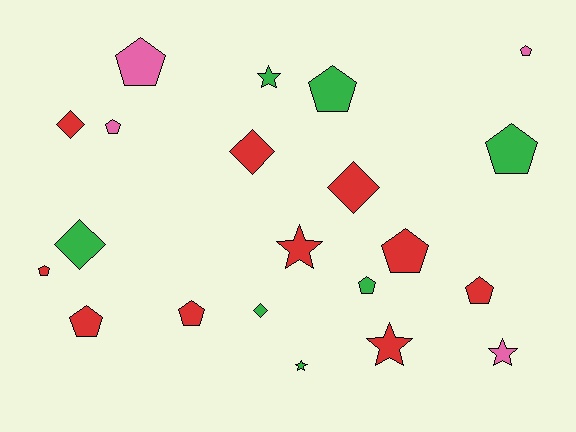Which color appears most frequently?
Red, with 10 objects.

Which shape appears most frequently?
Pentagon, with 11 objects.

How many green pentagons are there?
There are 3 green pentagons.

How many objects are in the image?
There are 21 objects.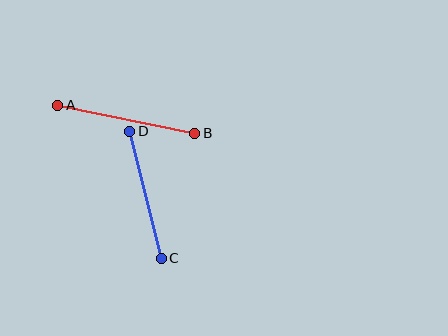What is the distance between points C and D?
The distance is approximately 131 pixels.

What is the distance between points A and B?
The distance is approximately 140 pixels.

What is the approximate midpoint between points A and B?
The midpoint is at approximately (126, 119) pixels.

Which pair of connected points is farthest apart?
Points A and B are farthest apart.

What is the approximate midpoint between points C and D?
The midpoint is at approximately (146, 195) pixels.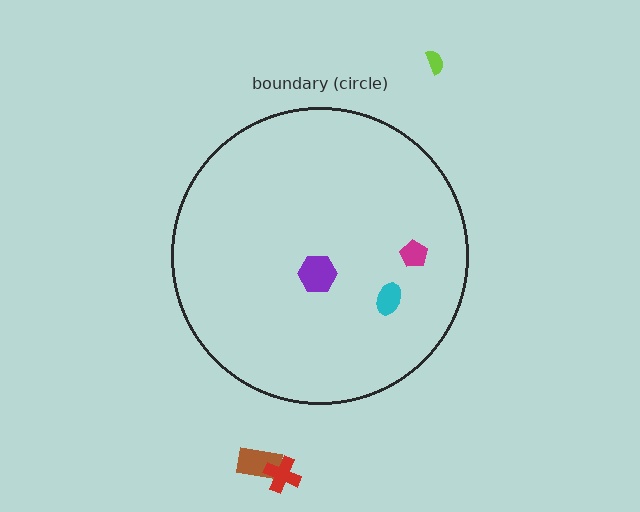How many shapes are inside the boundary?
3 inside, 3 outside.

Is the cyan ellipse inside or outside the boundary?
Inside.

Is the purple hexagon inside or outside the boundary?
Inside.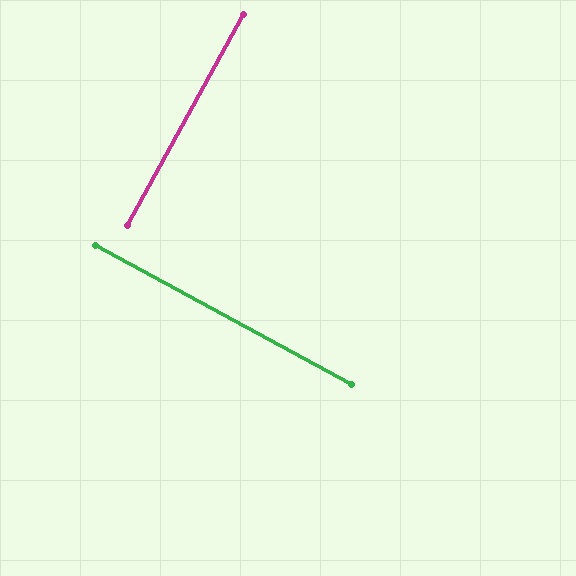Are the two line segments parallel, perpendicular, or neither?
Perpendicular — they meet at approximately 90°.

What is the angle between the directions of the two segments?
Approximately 90 degrees.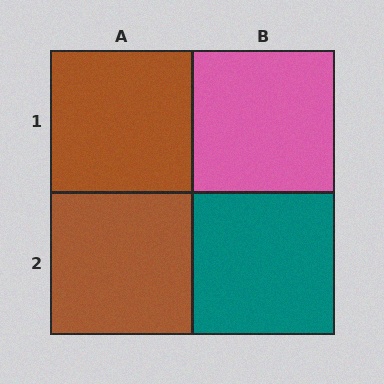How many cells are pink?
1 cell is pink.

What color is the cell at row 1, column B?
Pink.